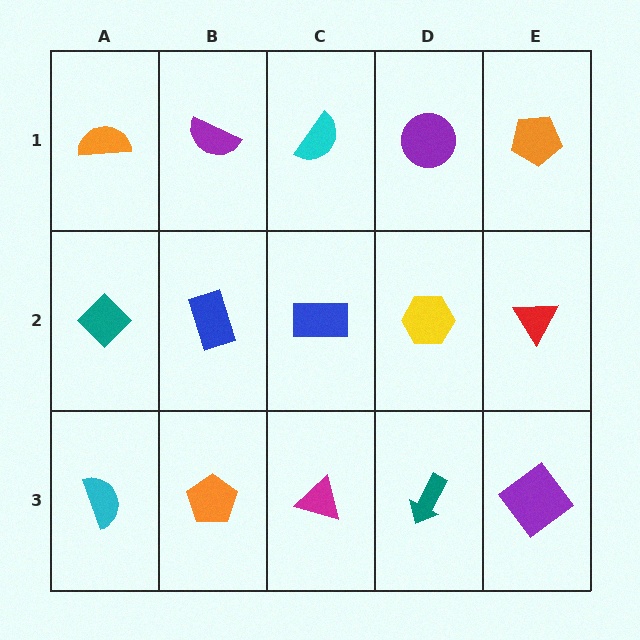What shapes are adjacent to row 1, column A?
A teal diamond (row 2, column A), a purple semicircle (row 1, column B).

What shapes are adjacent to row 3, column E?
A red triangle (row 2, column E), a teal arrow (row 3, column D).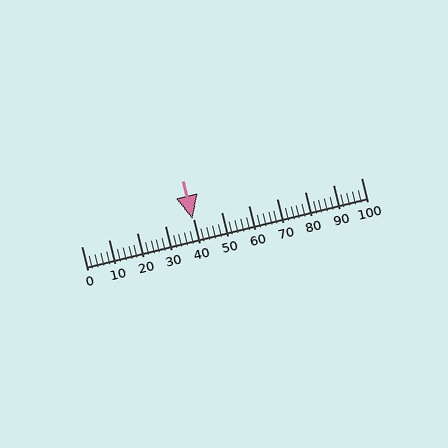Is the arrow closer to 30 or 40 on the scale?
The arrow is closer to 40.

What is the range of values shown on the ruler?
The ruler shows values from 0 to 100.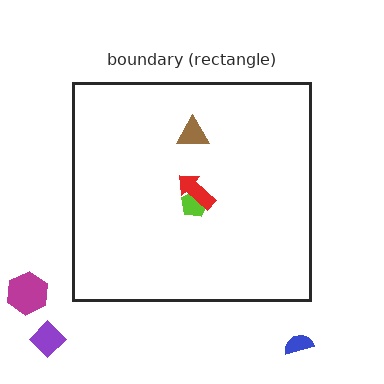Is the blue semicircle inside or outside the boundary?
Outside.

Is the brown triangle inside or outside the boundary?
Inside.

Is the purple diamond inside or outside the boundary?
Outside.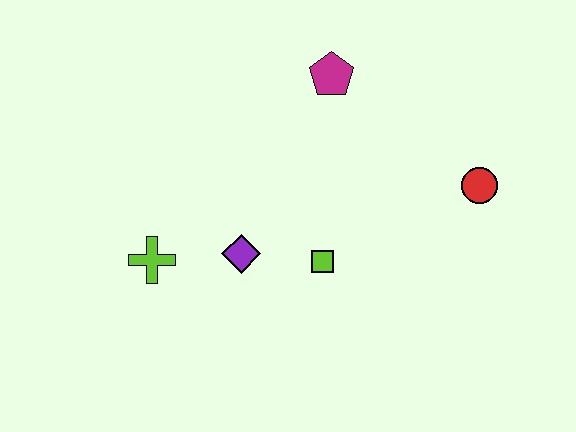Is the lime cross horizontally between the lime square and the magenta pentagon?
No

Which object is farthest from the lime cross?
The red circle is farthest from the lime cross.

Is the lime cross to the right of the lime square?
No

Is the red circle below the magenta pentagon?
Yes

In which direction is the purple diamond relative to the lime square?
The purple diamond is to the left of the lime square.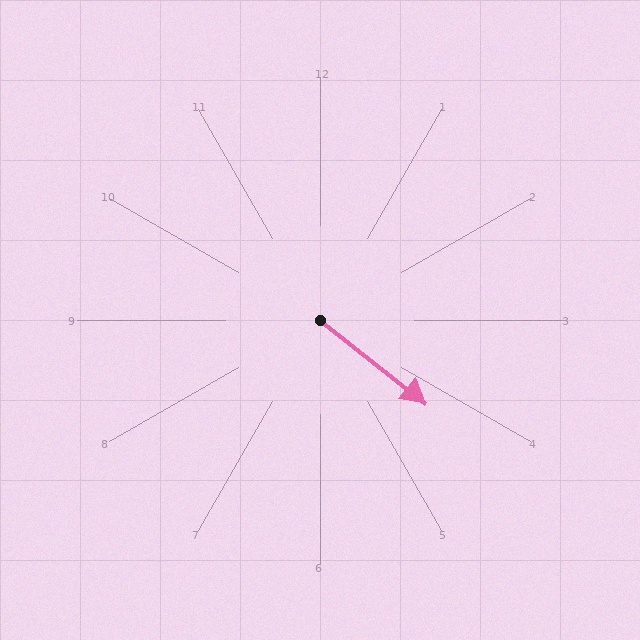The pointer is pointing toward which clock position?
Roughly 4 o'clock.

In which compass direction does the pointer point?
Southeast.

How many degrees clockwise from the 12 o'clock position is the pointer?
Approximately 128 degrees.